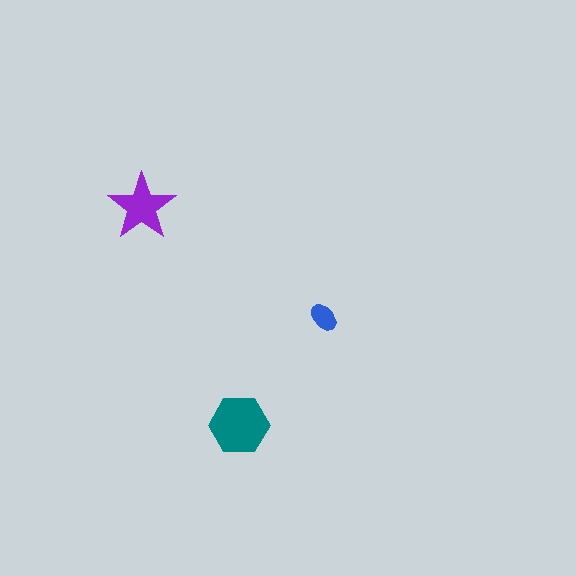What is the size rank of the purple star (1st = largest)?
2nd.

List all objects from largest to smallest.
The teal hexagon, the purple star, the blue ellipse.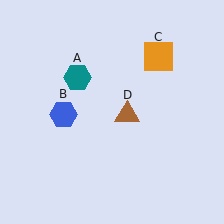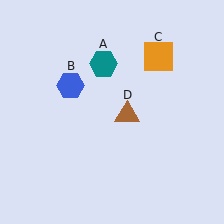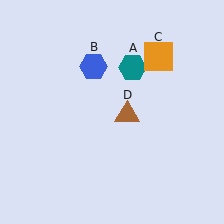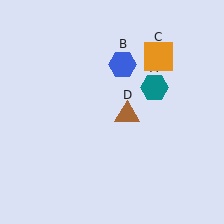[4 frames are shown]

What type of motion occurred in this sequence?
The teal hexagon (object A), blue hexagon (object B) rotated clockwise around the center of the scene.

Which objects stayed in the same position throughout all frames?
Orange square (object C) and brown triangle (object D) remained stationary.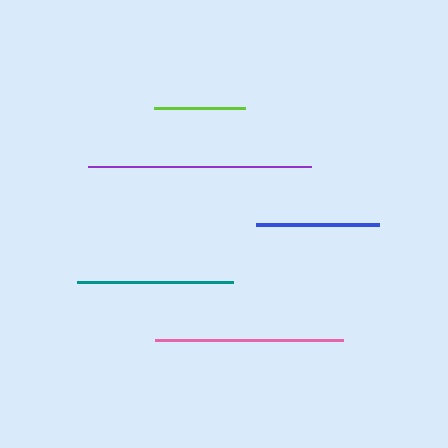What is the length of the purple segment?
The purple segment is approximately 222 pixels long.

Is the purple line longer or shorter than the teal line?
The purple line is longer than the teal line.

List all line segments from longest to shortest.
From longest to shortest: purple, pink, teal, blue, lime.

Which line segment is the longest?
The purple line is the longest at approximately 222 pixels.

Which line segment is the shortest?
The lime line is the shortest at approximately 91 pixels.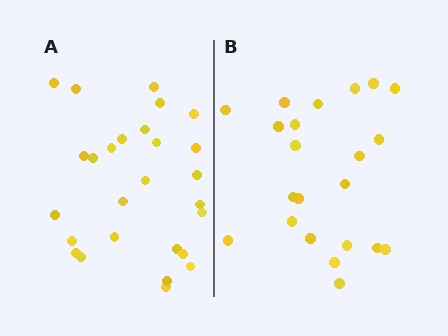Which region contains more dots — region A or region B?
Region A (the left region) has more dots.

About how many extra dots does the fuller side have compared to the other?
Region A has about 5 more dots than region B.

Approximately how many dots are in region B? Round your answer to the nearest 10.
About 20 dots. (The exact count is 22, which rounds to 20.)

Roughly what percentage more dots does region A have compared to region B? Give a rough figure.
About 25% more.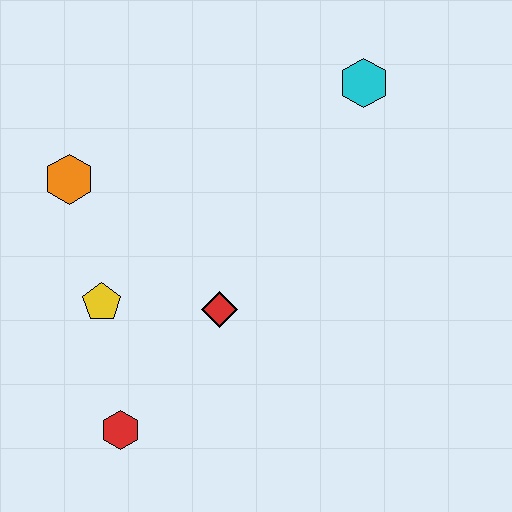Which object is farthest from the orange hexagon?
The cyan hexagon is farthest from the orange hexagon.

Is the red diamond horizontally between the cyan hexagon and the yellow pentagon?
Yes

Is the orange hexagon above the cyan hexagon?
No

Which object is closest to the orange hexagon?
The yellow pentagon is closest to the orange hexagon.